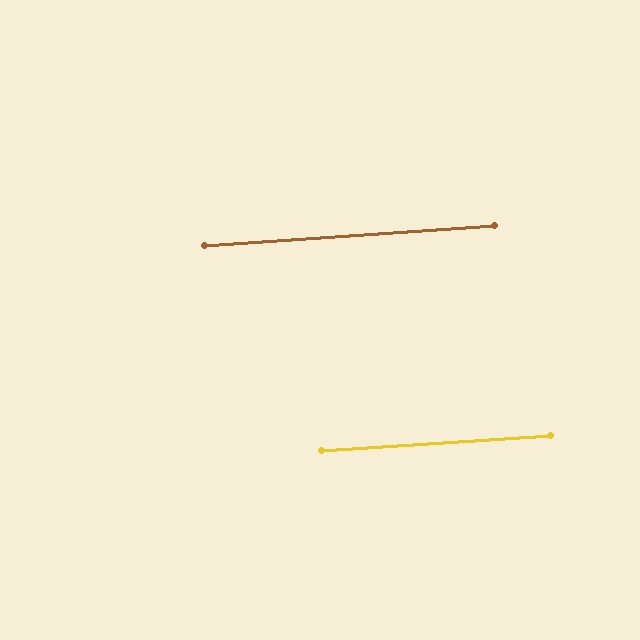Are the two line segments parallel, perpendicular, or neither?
Parallel — their directions differ by only 0.3°.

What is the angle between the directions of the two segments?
Approximately 0 degrees.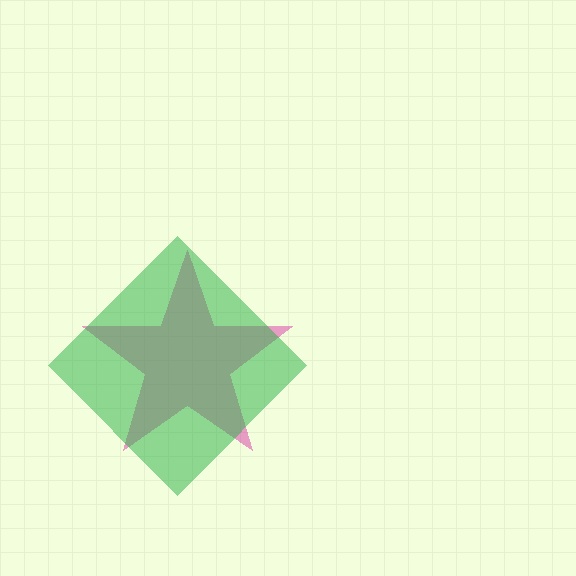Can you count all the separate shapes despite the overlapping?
Yes, there are 2 separate shapes.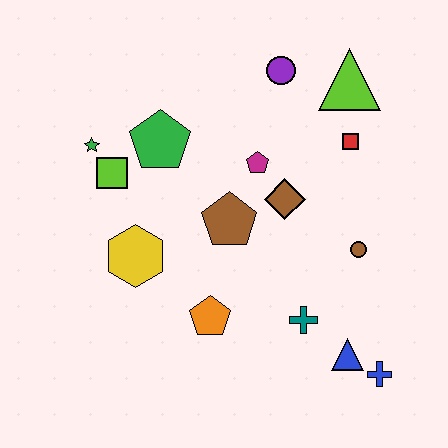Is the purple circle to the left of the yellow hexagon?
No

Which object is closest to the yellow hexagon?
The lime square is closest to the yellow hexagon.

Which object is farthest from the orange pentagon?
The lime triangle is farthest from the orange pentagon.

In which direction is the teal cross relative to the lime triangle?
The teal cross is below the lime triangle.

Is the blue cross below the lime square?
Yes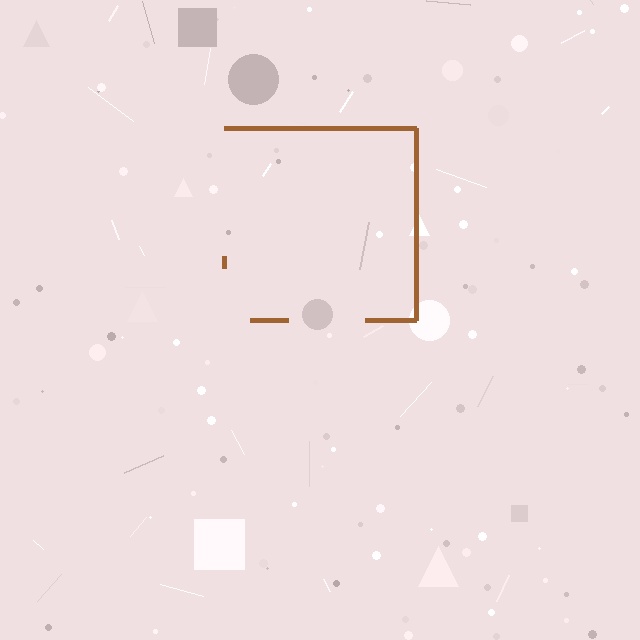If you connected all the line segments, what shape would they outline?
They would outline a square.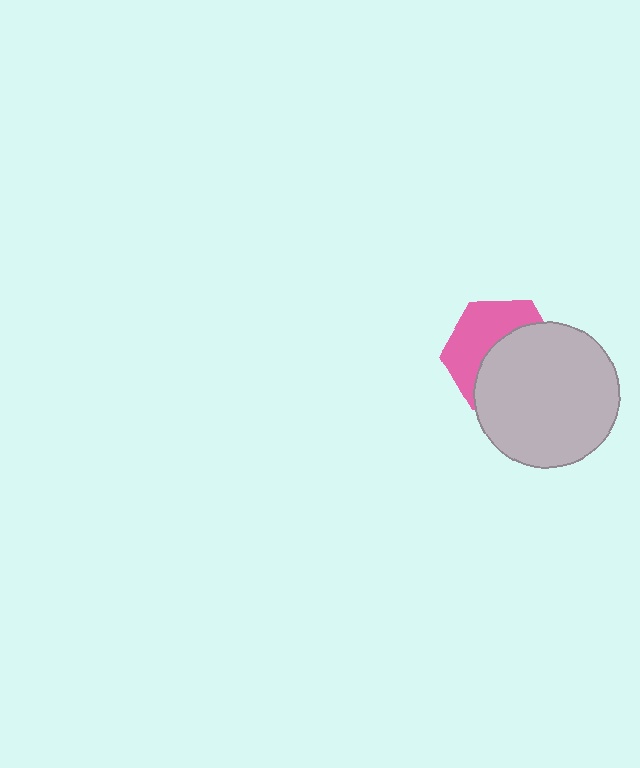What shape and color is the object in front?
The object in front is a light gray circle.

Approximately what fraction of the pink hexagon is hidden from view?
Roughly 55% of the pink hexagon is hidden behind the light gray circle.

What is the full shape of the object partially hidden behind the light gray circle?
The partially hidden object is a pink hexagon.